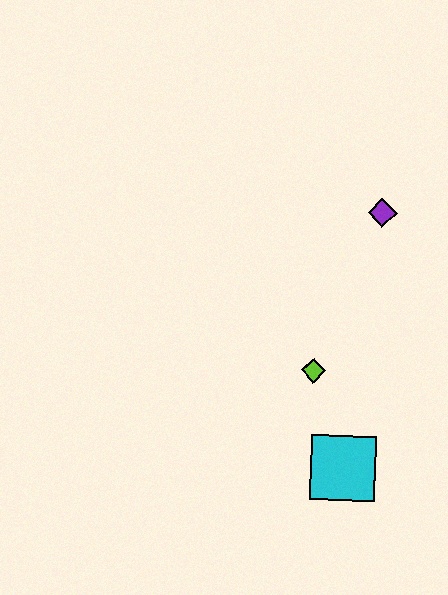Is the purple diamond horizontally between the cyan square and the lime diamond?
No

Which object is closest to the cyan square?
The lime diamond is closest to the cyan square.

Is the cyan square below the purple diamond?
Yes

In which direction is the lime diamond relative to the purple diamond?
The lime diamond is below the purple diamond.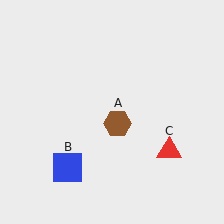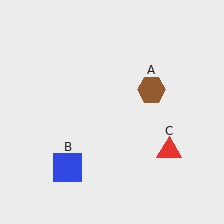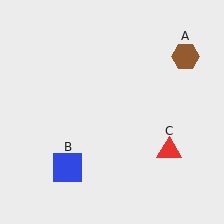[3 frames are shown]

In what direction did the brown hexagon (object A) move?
The brown hexagon (object A) moved up and to the right.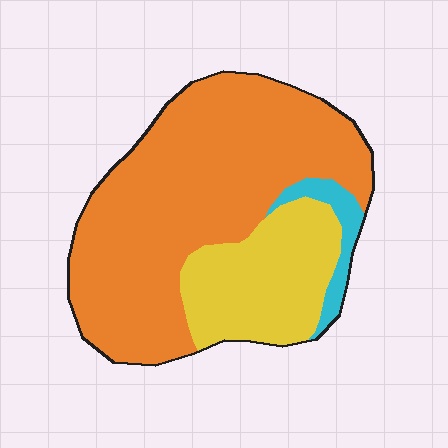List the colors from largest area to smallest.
From largest to smallest: orange, yellow, cyan.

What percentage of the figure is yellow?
Yellow covers roughly 25% of the figure.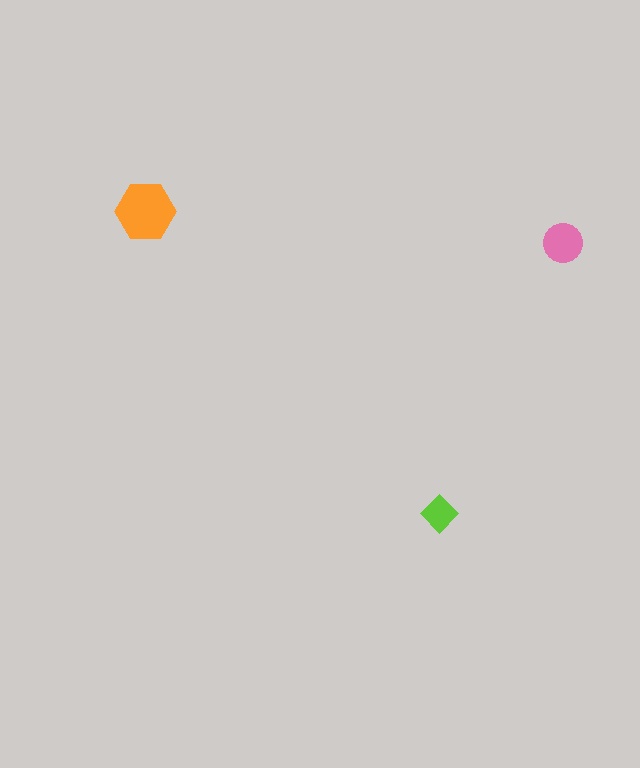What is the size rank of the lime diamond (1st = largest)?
3rd.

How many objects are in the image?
There are 3 objects in the image.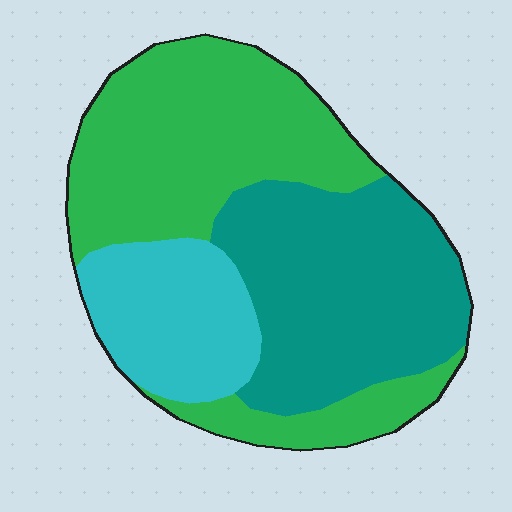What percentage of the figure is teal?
Teal takes up about three eighths (3/8) of the figure.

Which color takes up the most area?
Green, at roughly 45%.